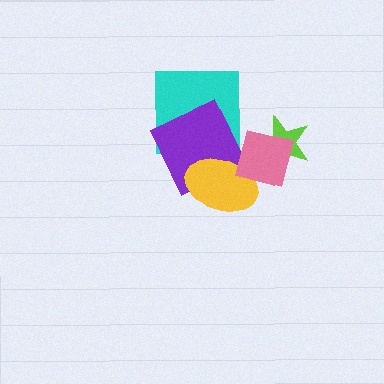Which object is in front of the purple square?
The yellow ellipse is in front of the purple square.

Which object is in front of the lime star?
The pink square is in front of the lime star.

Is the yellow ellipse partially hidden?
Yes, it is partially covered by another shape.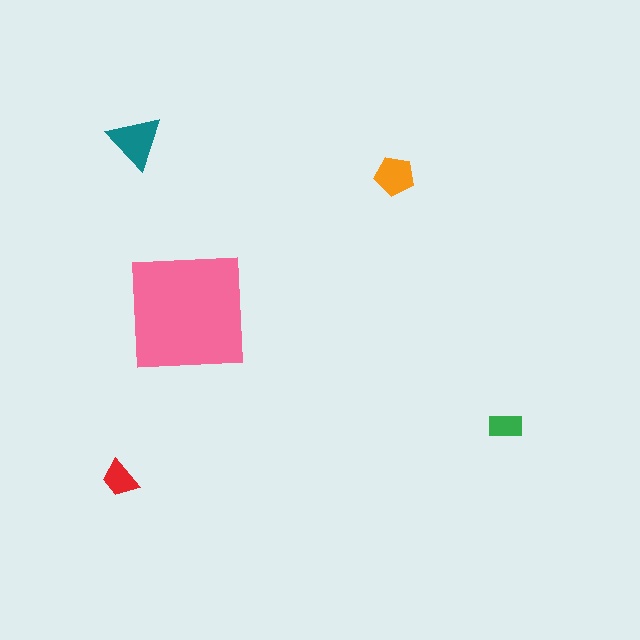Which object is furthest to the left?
The red trapezoid is leftmost.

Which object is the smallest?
The green rectangle.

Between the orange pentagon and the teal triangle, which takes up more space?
The teal triangle.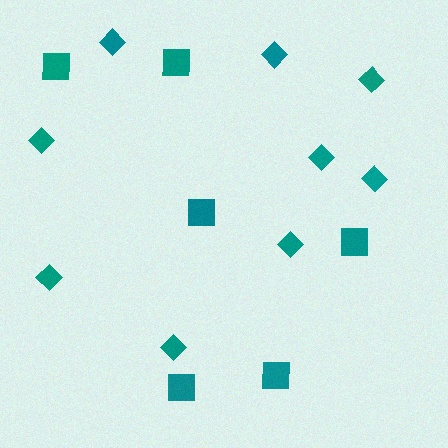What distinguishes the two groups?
There are 2 groups: one group of squares (6) and one group of diamonds (9).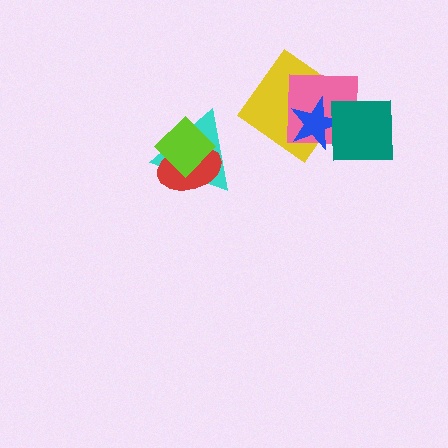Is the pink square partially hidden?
Yes, it is partially covered by another shape.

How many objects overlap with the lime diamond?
2 objects overlap with the lime diamond.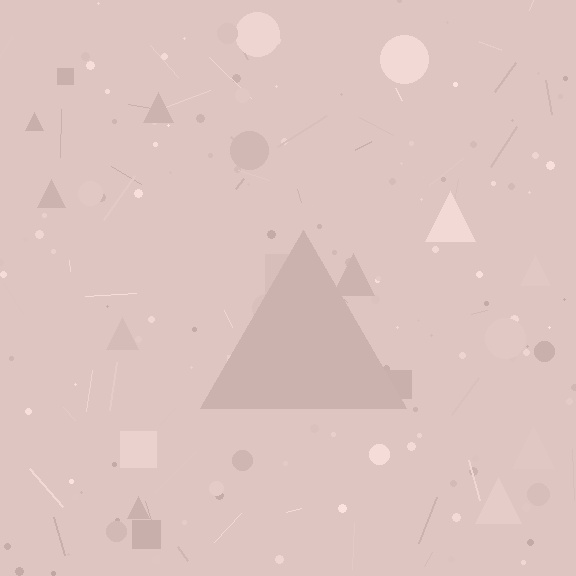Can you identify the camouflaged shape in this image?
The camouflaged shape is a triangle.